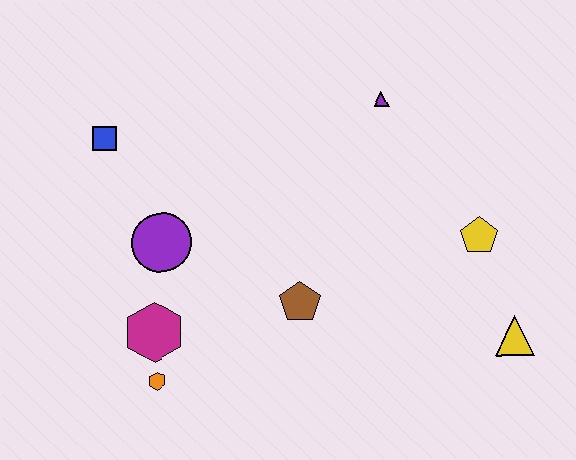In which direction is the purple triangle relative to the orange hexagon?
The purple triangle is above the orange hexagon.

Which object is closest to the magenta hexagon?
The orange hexagon is closest to the magenta hexagon.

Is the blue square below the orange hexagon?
No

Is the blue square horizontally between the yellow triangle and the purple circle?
No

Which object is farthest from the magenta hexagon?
The yellow triangle is farthest from the magenta hexagon.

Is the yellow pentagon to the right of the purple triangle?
Yes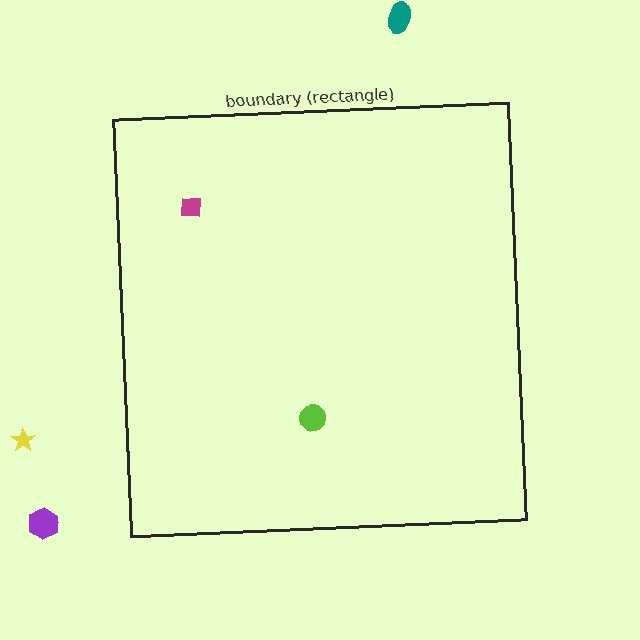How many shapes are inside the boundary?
2 inside, 3 outside.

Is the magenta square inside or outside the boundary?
Inside.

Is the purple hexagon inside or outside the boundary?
Outside.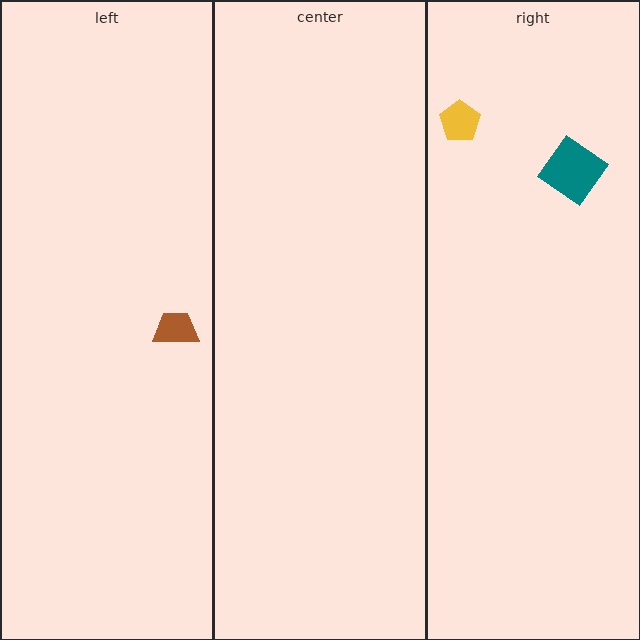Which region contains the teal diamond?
The right region.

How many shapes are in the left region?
1.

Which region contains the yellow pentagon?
The right region.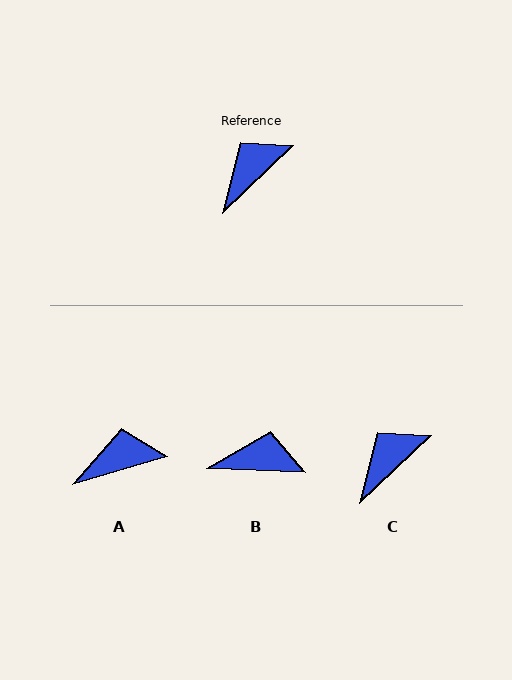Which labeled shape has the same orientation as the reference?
C.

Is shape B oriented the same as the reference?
No, it is off by about 46 degrees.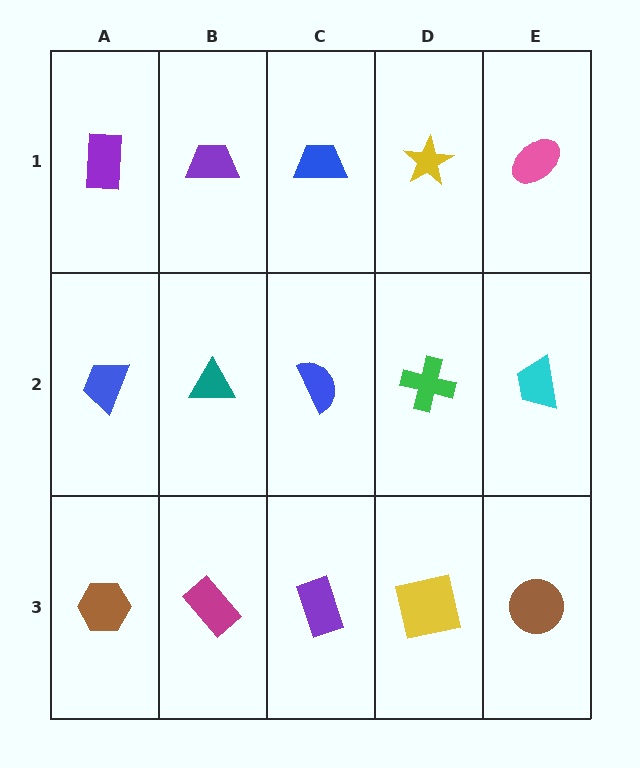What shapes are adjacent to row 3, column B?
A teal triangle (row 2, column B), a brown hexagon (row 3, column A), a purple rectangle (row 3, column C).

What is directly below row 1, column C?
A blue semicircle.